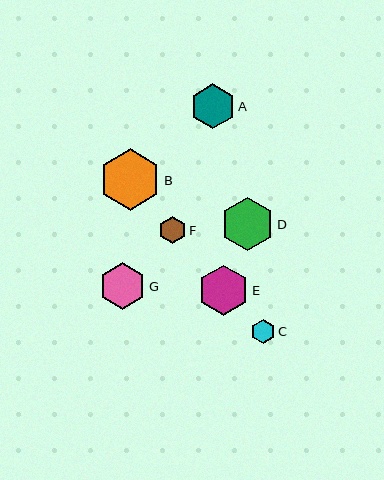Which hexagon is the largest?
Hexagon B is the largest with a size of approximately 62 pixels.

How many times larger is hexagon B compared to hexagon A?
Hexagon B is approximately 1.4 times the size of hexagon A.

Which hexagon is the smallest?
Hexagon C is the smallest with a size of approximately 24 pixels.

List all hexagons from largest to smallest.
From largest to smallest: B, D, E, G, A, F, C.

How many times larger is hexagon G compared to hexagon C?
Hexagon G is approximately 1.9 times the size of hexagon C.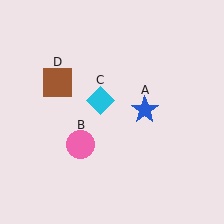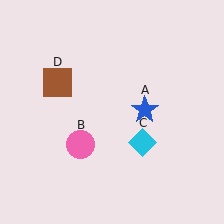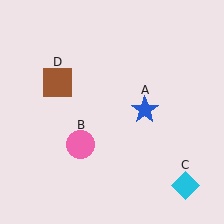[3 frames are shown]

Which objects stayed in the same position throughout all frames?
Blue star (object A) and pink circle (object B) and brown square (object D) remained stationary.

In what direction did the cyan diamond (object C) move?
The cyan diamond (object C) moved down and to the right.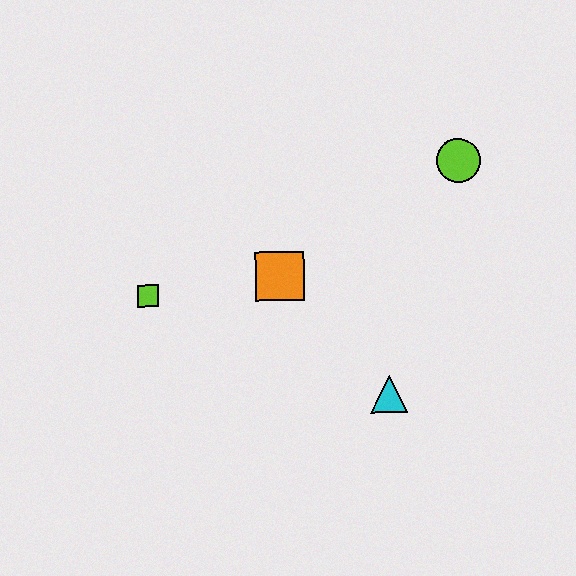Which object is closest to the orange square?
The lime square is closest to the orange square.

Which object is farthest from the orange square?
The lime circle is farthest from the orange square.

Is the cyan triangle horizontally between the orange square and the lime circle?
Yes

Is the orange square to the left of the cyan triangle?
Yes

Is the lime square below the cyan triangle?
No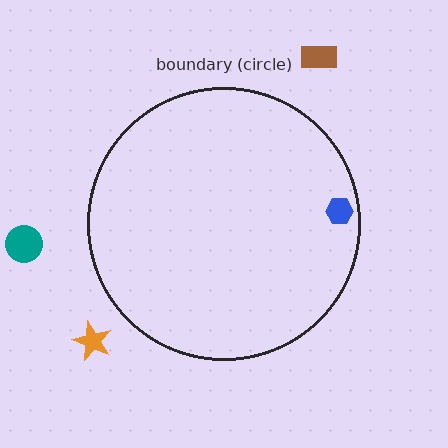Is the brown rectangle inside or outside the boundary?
Outside.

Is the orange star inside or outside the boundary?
Outside.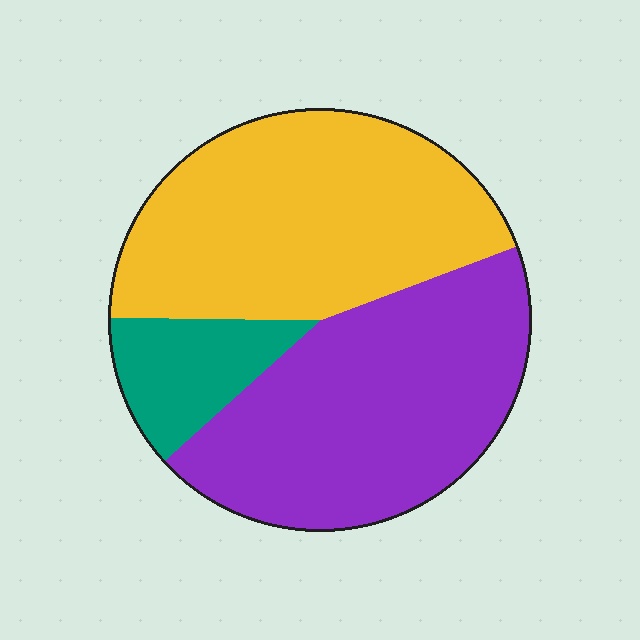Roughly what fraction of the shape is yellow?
Yellow covers roughly 45% of the shape.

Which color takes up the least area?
Teal, at roughly 10%.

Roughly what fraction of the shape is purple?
Purple covers 44% of the shape.